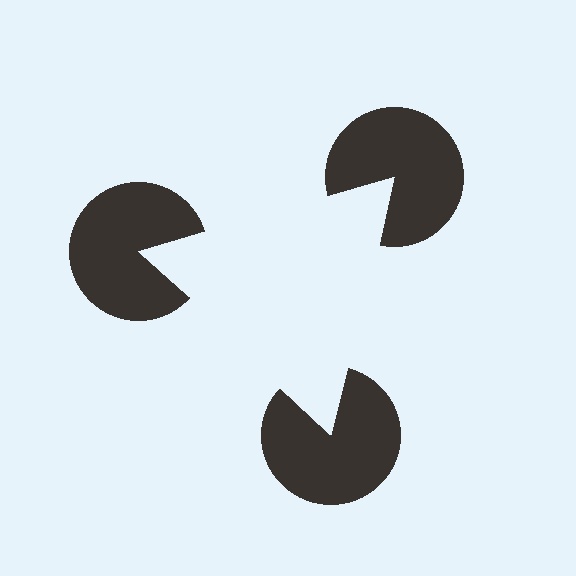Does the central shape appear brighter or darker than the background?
It typically appears slightly brighter than the background, even though no actual brightness change is drawn.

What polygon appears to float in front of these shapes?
An illusory triangle — its edges are inferred from the aligned wedge cuts in the pac-man discs, not physically drawn.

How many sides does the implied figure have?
3 sides.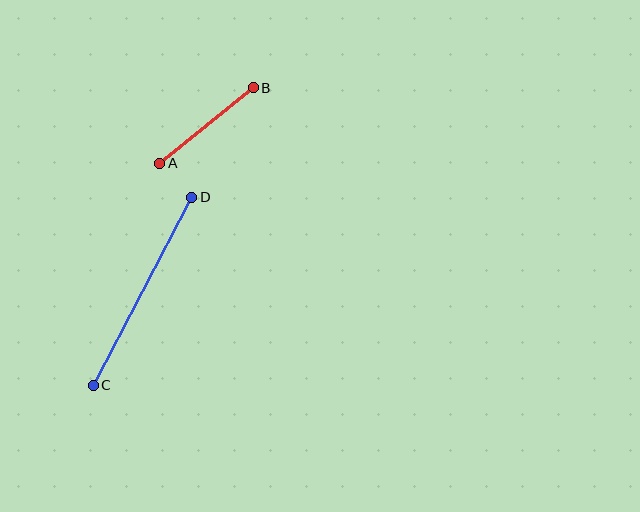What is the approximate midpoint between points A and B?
The midpoint is at approximately (206, 126) pixels.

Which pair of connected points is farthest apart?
Points C and D are farthest apart.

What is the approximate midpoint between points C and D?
The midpoint is at approximately (143, 291) pixels.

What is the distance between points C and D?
The distance is approximately 212 pixels.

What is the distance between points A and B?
The distance is approximately 120 pixels.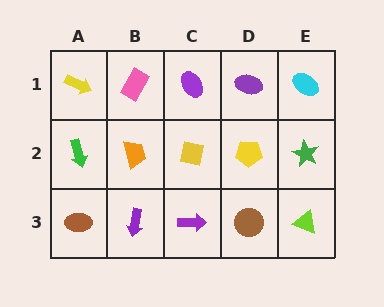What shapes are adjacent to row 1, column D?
A yellow pentagon (row 2, column D), a purple ellipse (row 1, column C), a cyan ellipse (row 1, column E).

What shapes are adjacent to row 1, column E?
A green star (row 2, column E), a purple ellipse (row 1, column D).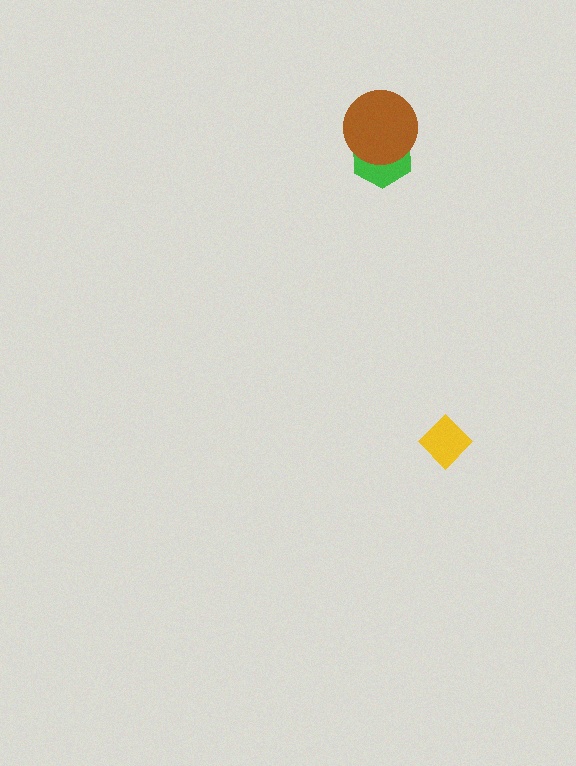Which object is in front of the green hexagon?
The brown circle is in front of the green hexagon.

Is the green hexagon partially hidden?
Yes, it is partially covered by another shape.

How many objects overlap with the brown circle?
1 object overlaps with the brown circle.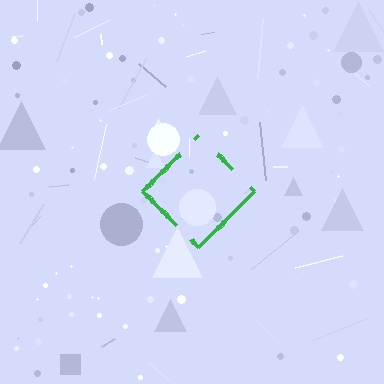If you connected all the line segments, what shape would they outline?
They would outline a diamond.